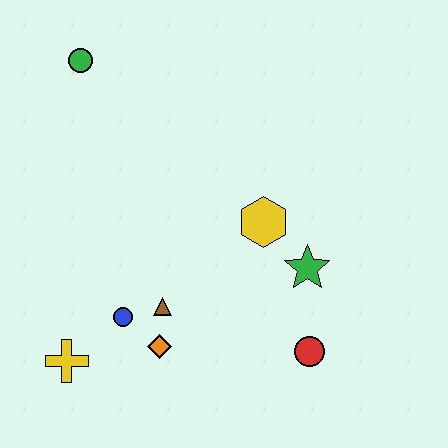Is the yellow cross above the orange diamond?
No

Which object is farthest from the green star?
The green circle is farthest from the green star.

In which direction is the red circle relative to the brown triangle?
The red circle is to the right of the brown triangle.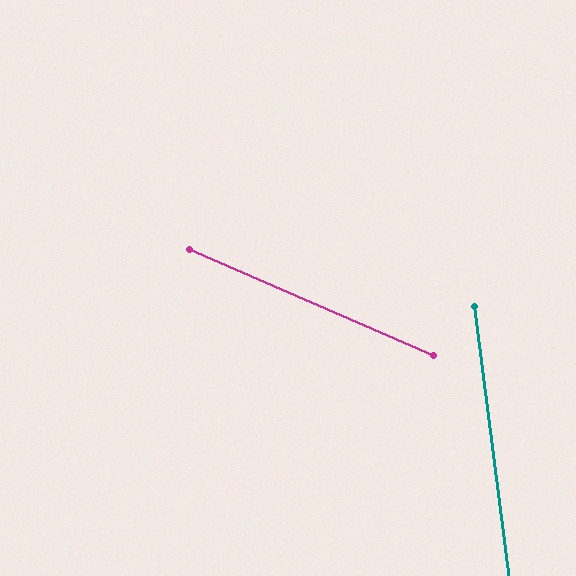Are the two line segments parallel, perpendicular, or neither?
Neither parallel nor perpendicular — they differ by about 59°.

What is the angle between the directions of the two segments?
Approximately 59 degrees.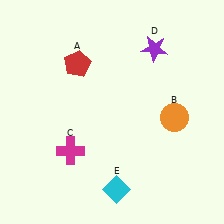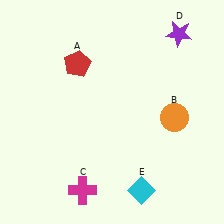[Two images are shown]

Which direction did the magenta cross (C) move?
The magenta cross (C) moved down.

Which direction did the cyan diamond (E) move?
The cyan diamond (E) moved right.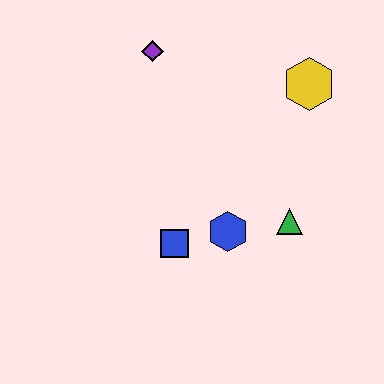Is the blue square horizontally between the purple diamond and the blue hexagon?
Yes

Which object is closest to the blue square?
The blue hexagon is closest to the blue square.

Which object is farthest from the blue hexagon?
The purple diamond is farthest from the blue hexagon.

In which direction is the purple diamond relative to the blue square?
The purple diamond is above the blue square.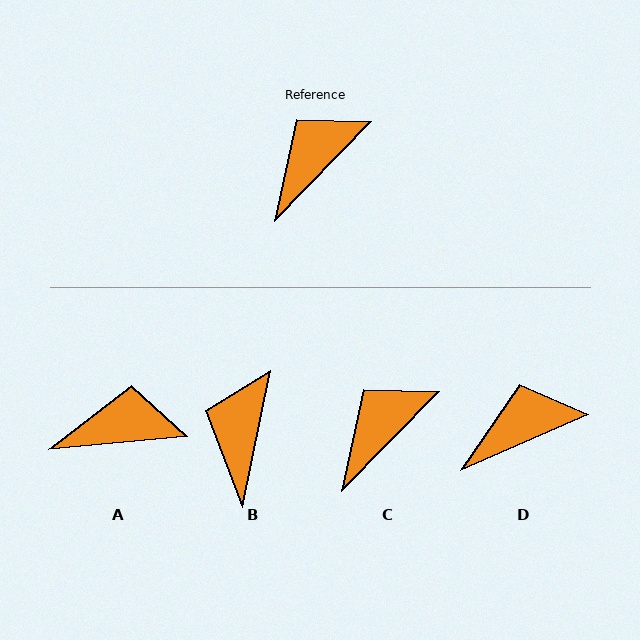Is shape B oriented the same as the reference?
No, it is off by about 32 degrees.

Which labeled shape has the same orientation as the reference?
C.